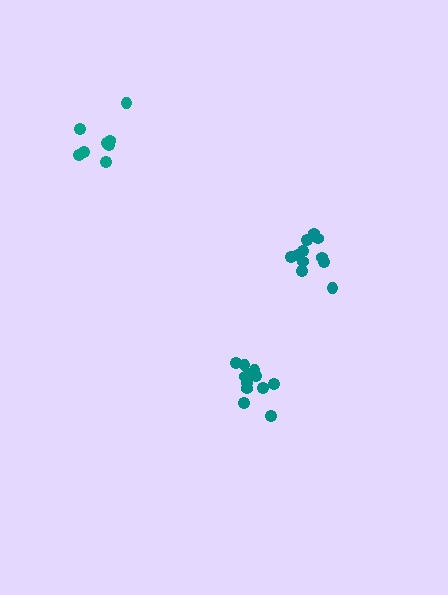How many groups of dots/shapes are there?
There are 3 groups.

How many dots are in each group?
Group 1: 11 dots, Group 2: 8 dots, Group 3: 12 dots (31 total).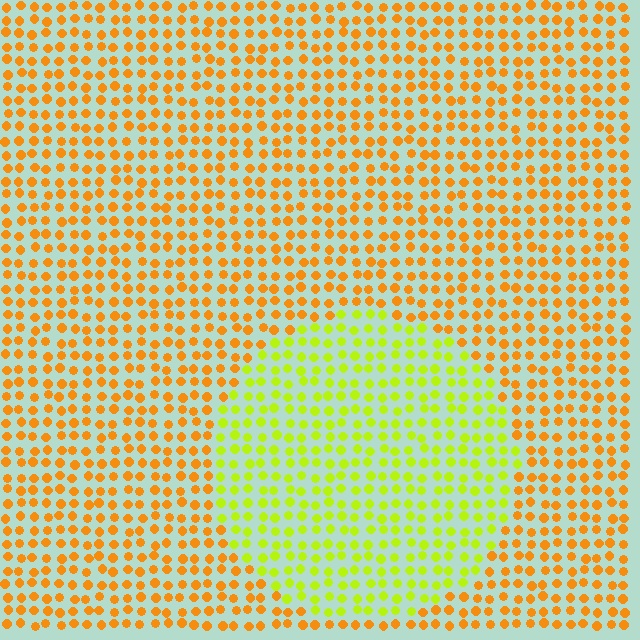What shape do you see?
I see a circle.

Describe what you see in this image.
The image is filled with small orange elements in a uniform arrangement. A circle-shaped region is visible where the elements are tinted to a slightly different hue, forming a subtle color boundary.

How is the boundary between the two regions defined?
The boundary is defined purely by a slight shift in hue (about 44 degrees). Spacing, size, and orientation are identical on both sides.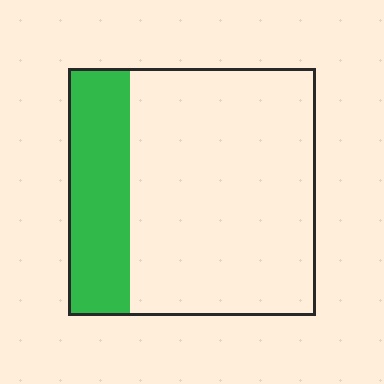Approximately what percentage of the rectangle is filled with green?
Approximately 25%.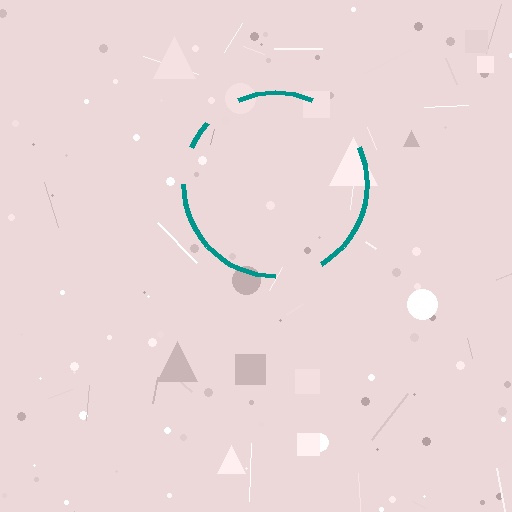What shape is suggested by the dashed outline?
The dashed outline suggests a circle.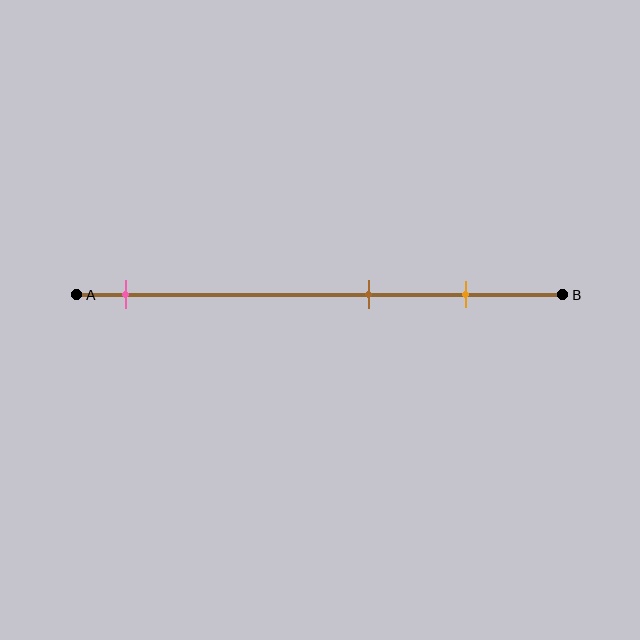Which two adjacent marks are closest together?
The brown and orange marks are the closest adjacent pair.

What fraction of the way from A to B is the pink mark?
The pink mark is approximately 10% (0.1) of the way from A to B.